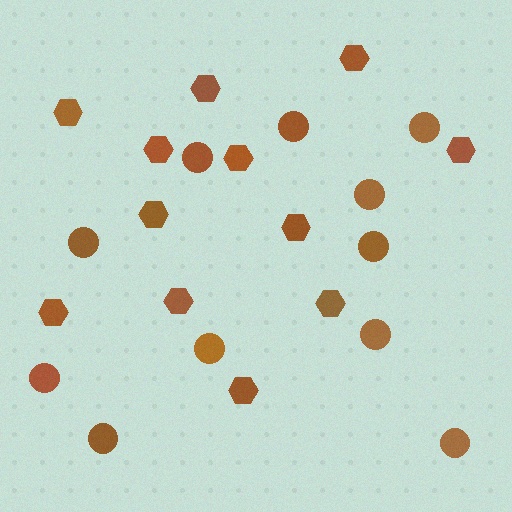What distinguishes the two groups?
There are 2 groups: one group of hexagons (12) and one group of circles (11).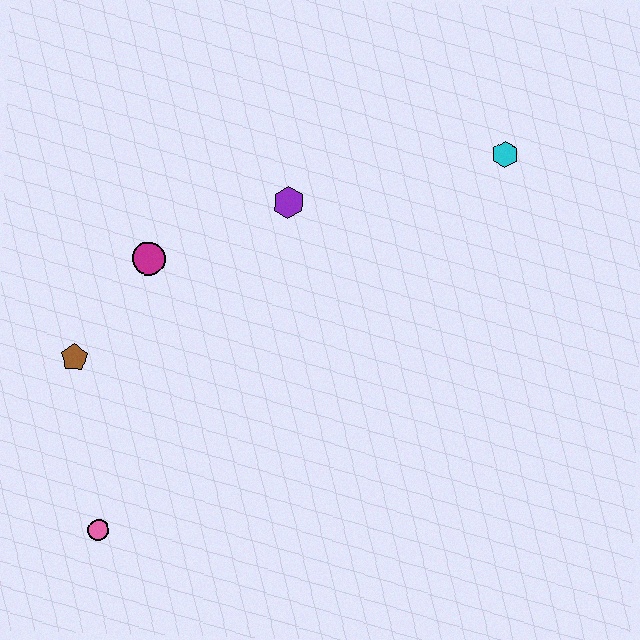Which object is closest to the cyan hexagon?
The purple hexagon is closest to the cyan hexagon.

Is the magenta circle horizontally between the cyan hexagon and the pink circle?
Yes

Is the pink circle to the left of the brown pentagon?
No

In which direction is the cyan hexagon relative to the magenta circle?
The cyan hexagon is to the right of the magenta circle.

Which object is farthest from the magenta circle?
The cyan hexagon is farthest from the magenta circle.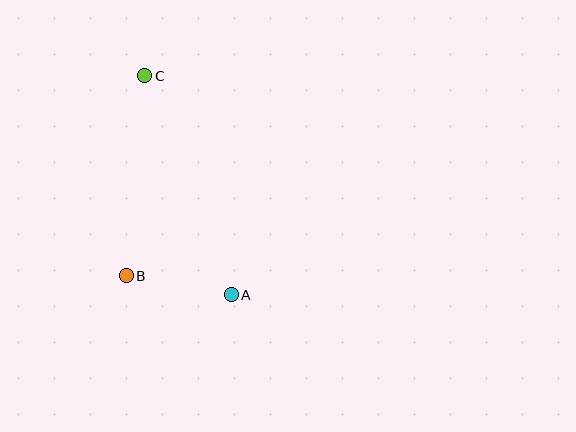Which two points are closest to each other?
Points A and B are closest to each other.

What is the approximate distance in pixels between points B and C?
The distance between B and C is approximately 201 pixels.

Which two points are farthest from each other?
Points A and C are farthest from each other.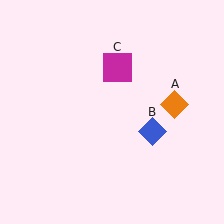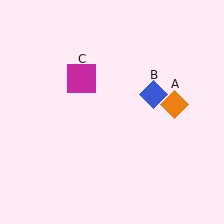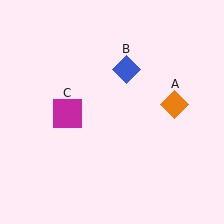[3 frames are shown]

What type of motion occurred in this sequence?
The blue diamond (object B), magenta square (object C) rotated counterclockwise around the center of the scene.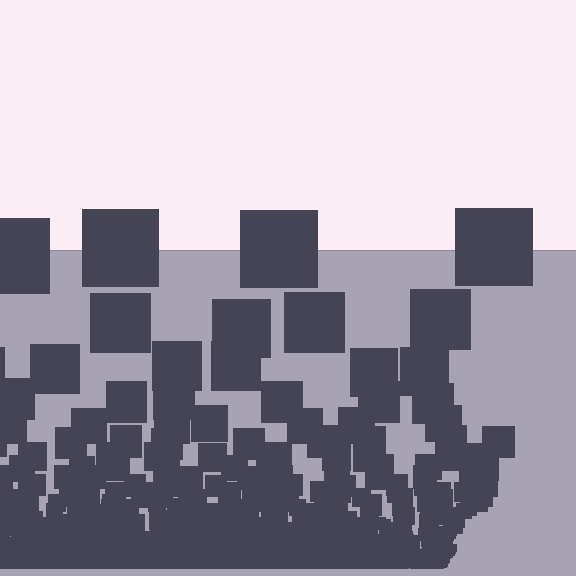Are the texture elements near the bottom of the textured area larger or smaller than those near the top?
Smaller. The gradient is inverted — elements near the bottom are smaller and denser.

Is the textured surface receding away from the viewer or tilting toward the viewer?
The surface appears to tilt toward the viewer. Texture elements get larger and sparser toward the top.